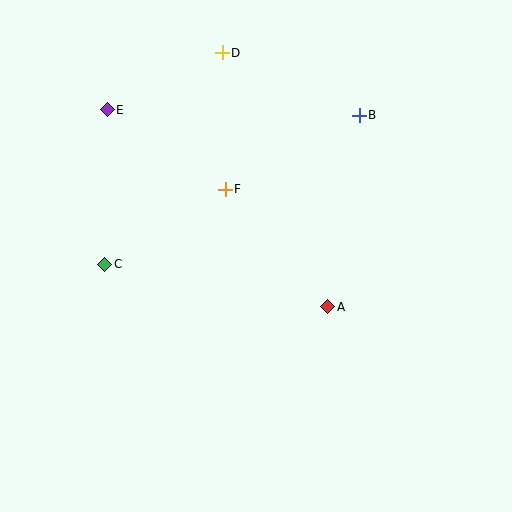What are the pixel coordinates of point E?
Point E is at (107, 110).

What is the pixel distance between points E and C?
The distance between E and C is 155 pixels.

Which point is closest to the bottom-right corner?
Point A is closest to the bottom-right corner.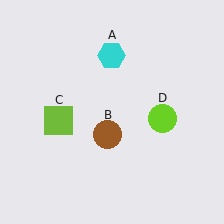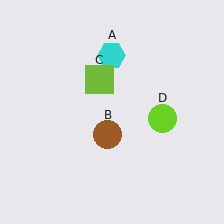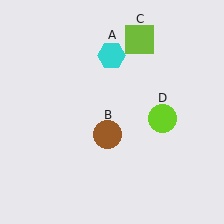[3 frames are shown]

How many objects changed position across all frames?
1 object changed position: lime square (object C).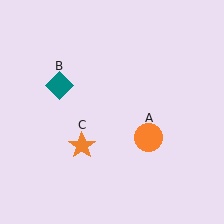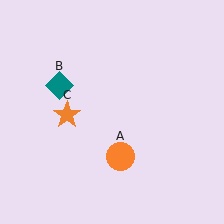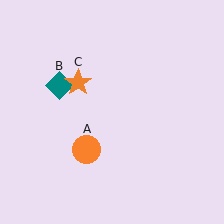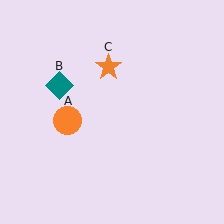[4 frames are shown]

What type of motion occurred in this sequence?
The orange circle (object A), orange star (object C) rotated clockwise around the center of the scene.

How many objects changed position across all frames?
2 objects changed position: orange circle (object A), orange star (object C).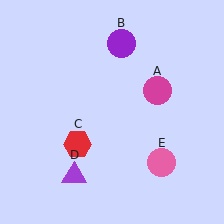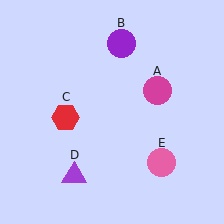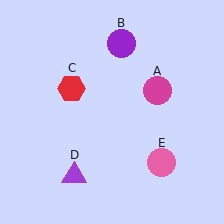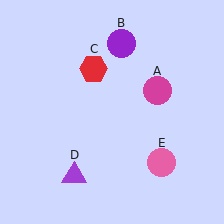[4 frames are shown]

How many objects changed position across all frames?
1 object changed position: red hexagon (object C).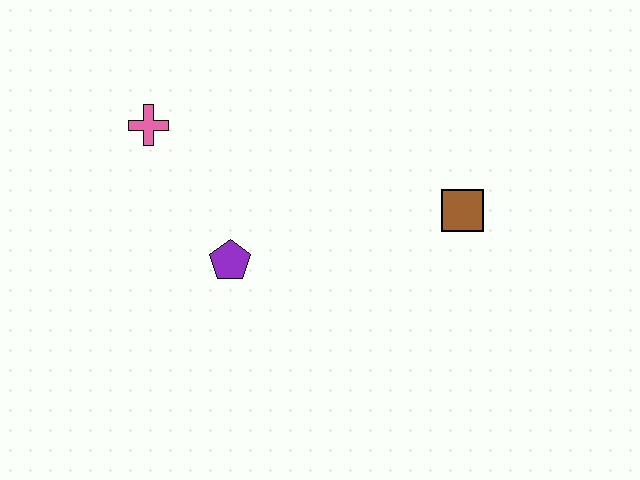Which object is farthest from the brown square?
The pink cross is farthest from the brown square.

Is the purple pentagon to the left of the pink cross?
No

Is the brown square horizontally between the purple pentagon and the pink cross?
No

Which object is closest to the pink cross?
The purple pentagon is closest to the pink cross.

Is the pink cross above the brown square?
Yes